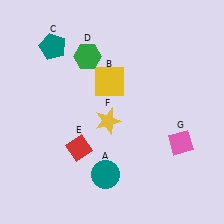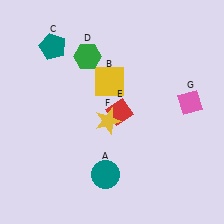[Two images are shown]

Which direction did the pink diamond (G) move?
The pink diamond (G) moved up.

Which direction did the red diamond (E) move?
The red diamond (E) moved right.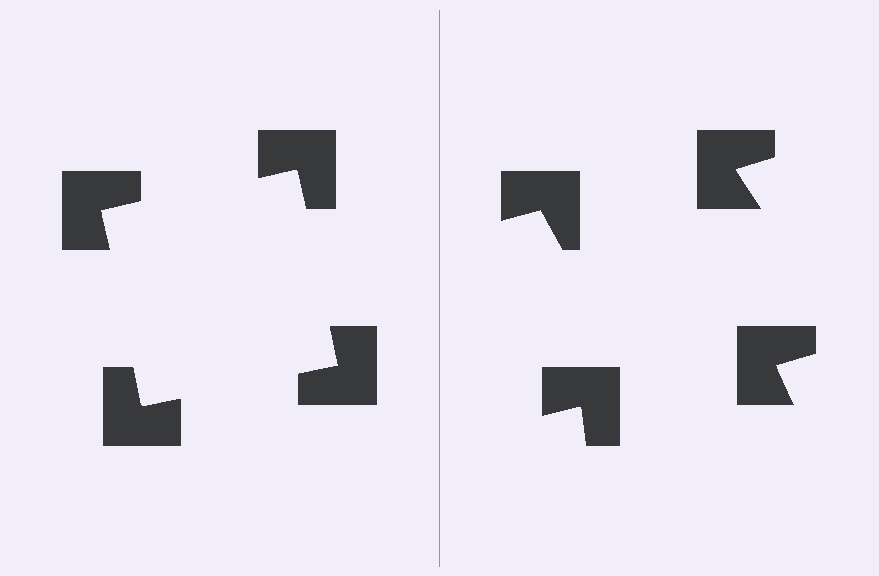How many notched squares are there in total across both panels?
8 — 4 on each side.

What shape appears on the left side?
An illusory square.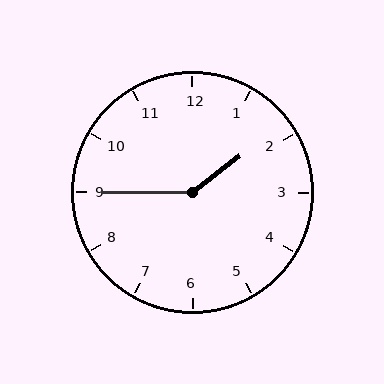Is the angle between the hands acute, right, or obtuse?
It is obtuse.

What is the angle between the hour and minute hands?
Approximately 142 degrees.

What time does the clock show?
1:45.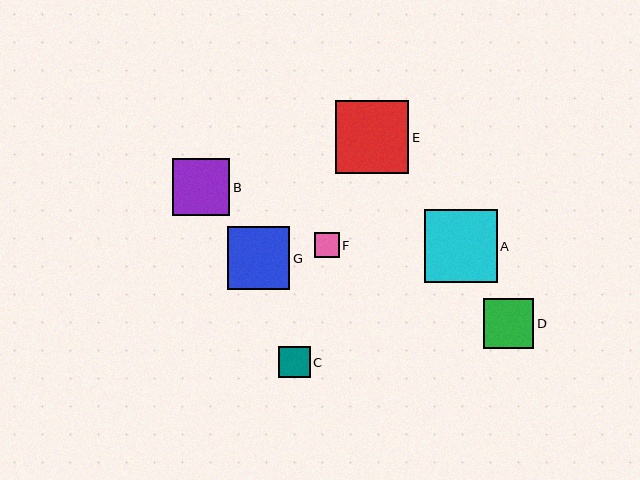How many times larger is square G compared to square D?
Square G is approximately 1.2 times the size of square D.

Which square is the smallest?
Square F is the smallest with a size of approximately 25 pixels.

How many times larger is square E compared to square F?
Square E is approximately 2.9 times the size of square F.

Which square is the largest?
Square E is the largest with a size of approximately 73 pixels.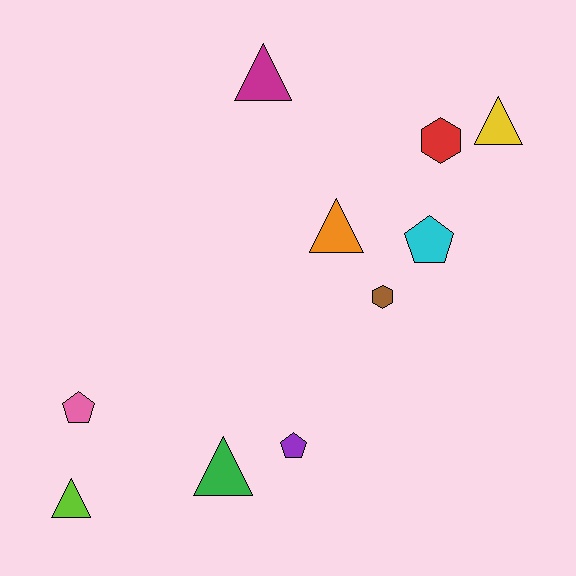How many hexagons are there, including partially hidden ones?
There are 2 hexagons.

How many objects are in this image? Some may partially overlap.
There are 10 objects.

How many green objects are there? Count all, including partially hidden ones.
There is 1 green object.